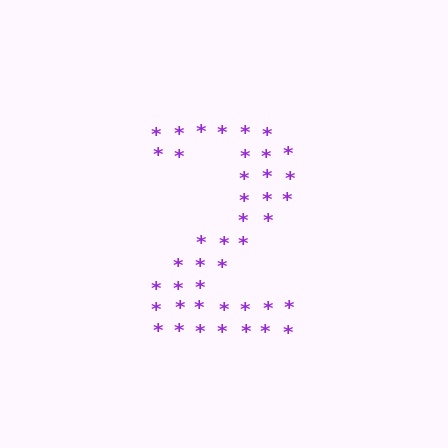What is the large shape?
The large shape is the digit 2.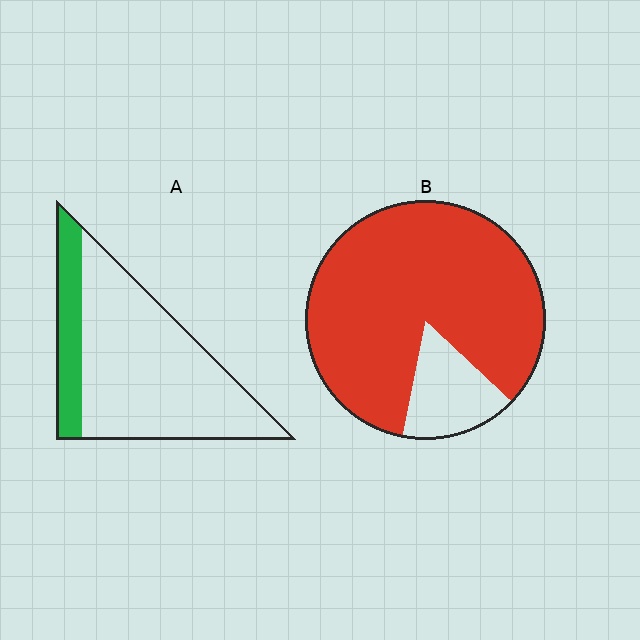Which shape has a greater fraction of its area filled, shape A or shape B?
Shape B.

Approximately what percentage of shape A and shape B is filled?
A is approximately 20% and B is approximately 85%.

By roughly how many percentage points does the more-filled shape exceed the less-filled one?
By roughly 65 percentage points (B over A).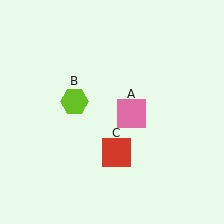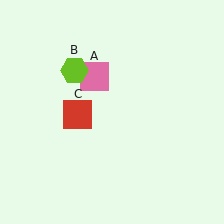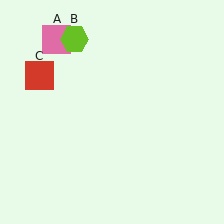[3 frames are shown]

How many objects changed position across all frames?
3 objects changed position: pink square (object A), lime hexagon (object B), red square (object C).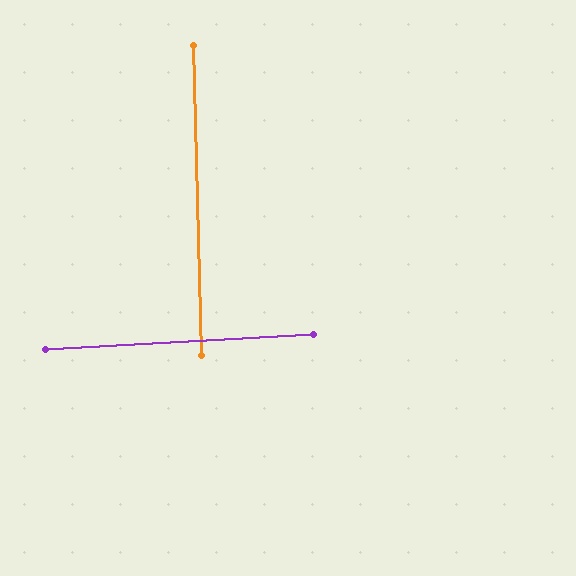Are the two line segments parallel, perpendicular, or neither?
Perpendicular — they meet at approximately 88°.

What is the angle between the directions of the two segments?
Approximately 88 degrees.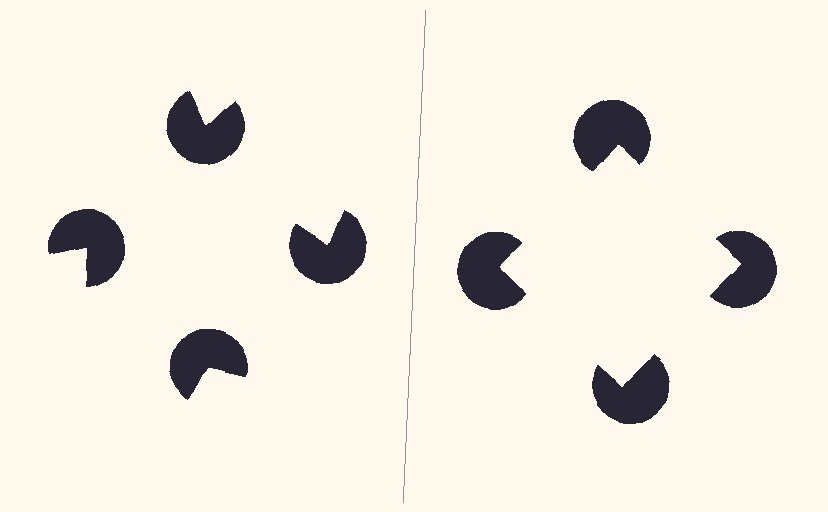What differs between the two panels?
The pac-man discs are positioned identically on both sides; only the wedge orientations differ. On the right they align to a square; on the left they are misaligned.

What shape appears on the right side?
An illusory square.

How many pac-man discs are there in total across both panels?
8 — 4 on each side.